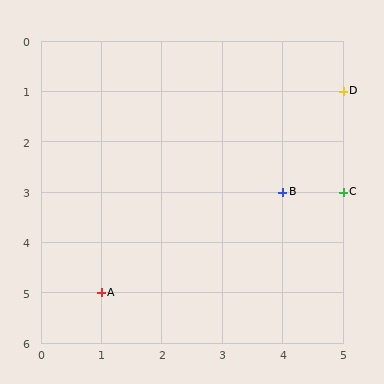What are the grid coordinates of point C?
Point C is at grid coordinates (5, 3).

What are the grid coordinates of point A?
Point A is at grid coordinates (1, 5).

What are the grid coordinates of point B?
Point B is at grid coordinates (4, 3).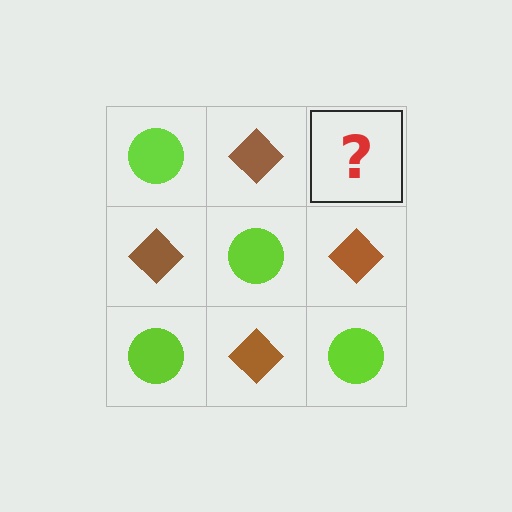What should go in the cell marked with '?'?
The missing cell should contain a lime circle.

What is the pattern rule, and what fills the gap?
The rule is that it alternates lime circle and brown diamond in a checkerboard pattern. The gap should be filled with a lime circle.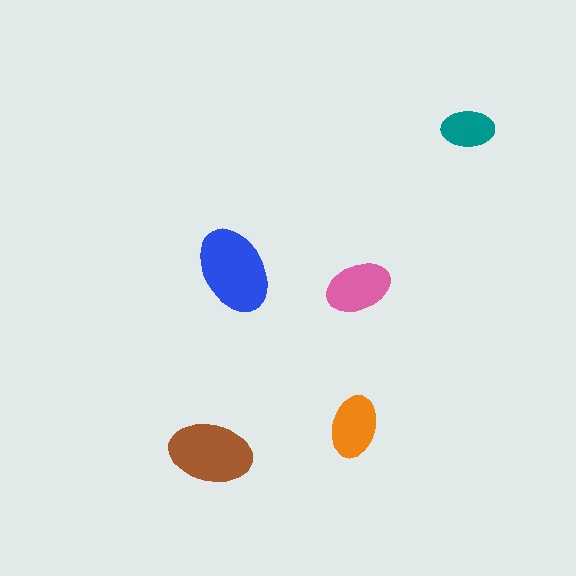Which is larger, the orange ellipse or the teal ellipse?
The orange one.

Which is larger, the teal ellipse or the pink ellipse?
The pink one.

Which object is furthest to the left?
The brown ellipse is leftmost.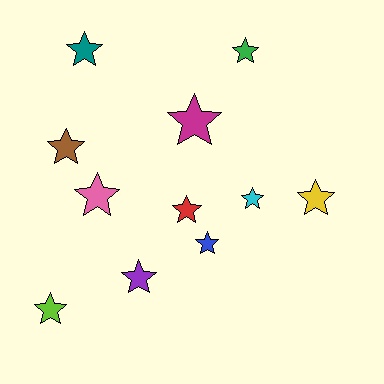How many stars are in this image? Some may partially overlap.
There are 11 stars.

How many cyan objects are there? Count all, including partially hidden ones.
There is 1 cyan object.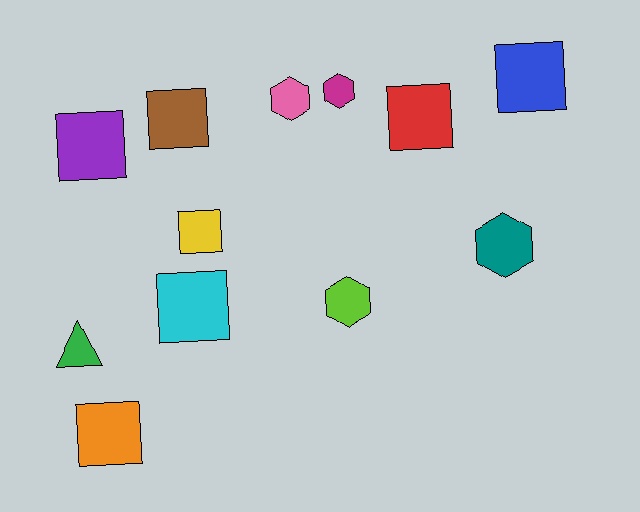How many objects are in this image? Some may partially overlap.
There are 12 objects.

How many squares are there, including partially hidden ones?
There are 7 squares.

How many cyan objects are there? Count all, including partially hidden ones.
There is 1 cyan object.